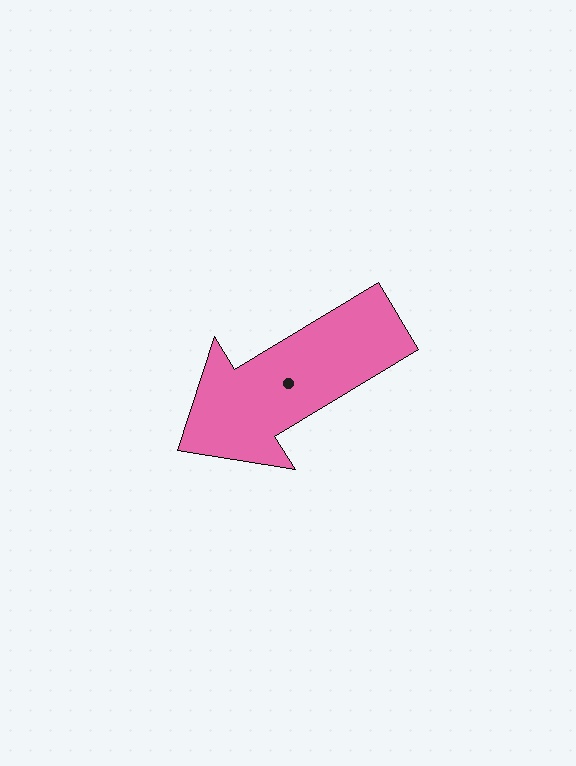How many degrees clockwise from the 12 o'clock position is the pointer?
Approximately 239 degrees.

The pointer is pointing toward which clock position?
Roughly 8 o'clock.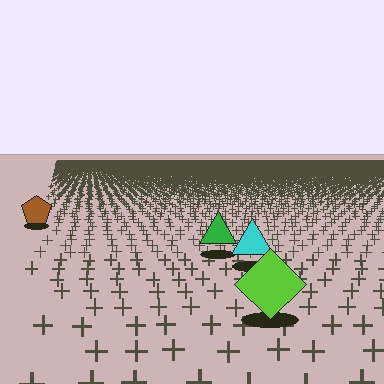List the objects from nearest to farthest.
From nearest to farthest: the lime diamond, the cyan triangle, the green triangle, the brown pentagon.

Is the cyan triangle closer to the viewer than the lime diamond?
No. The lime diamond is closer — you can tell from the texture gradient: the ground texture is coarser near it.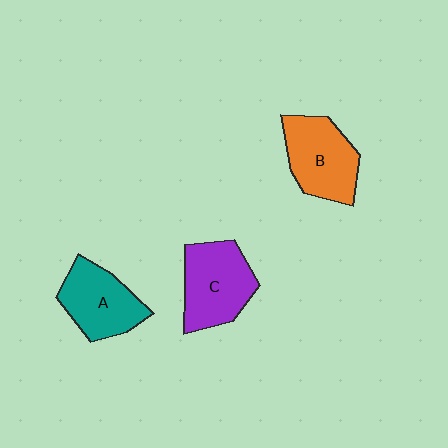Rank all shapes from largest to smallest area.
From largest to smallest: C (purple), B (orange), A (teal).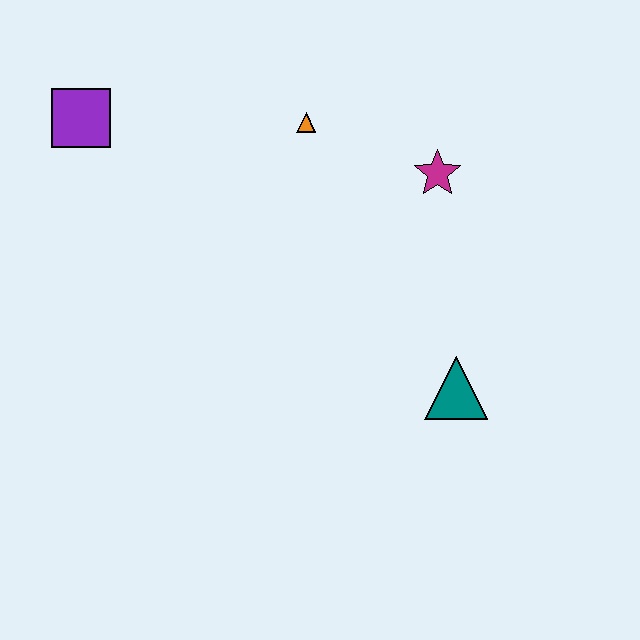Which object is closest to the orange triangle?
The magenta star is closest to the orange triangle.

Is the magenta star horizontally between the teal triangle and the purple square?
Yes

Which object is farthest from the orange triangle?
The teal triangle is farthest from the orange triangle.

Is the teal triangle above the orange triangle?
No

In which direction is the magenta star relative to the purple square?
The magenta star is to the right of the purple square.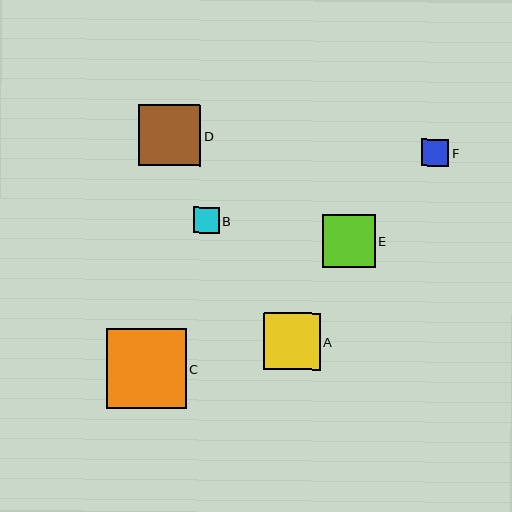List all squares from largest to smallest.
From largest to smallest: C, D, A, E, F, B.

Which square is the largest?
Square C is the largest with a size of approximately 80 pixels.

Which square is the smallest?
Square B is the smallest with a size of approximately 26 pixels.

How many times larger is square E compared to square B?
Square E is approximately 2.0 times the size of square B.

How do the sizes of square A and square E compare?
Square A and square E are approximately the same size.